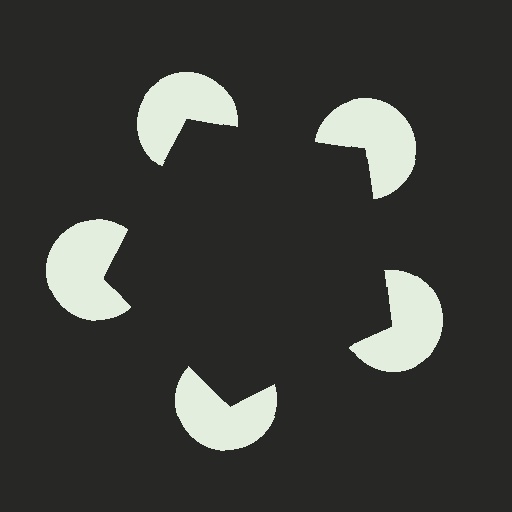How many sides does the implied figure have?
5 sides.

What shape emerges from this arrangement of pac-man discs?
An illusory pentagon — its edges are inferred from the aligned wedge cuts in the pac-man discs, not physically drawn.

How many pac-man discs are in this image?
There are 5 — one at each vertex of the illusory pentagon.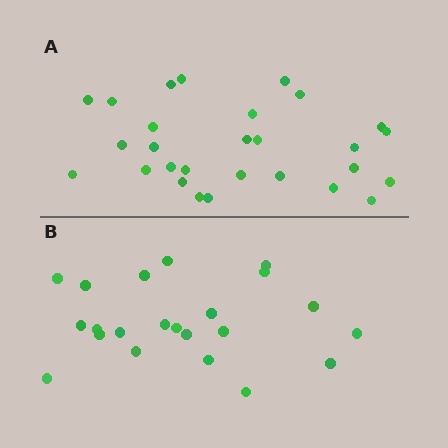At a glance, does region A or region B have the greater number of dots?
Region A (the top region) has more dots.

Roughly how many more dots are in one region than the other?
Region A has about 6 more dots than region B.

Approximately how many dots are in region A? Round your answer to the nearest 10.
About 30 dots. (The exact count is 28, which rounds to 30.)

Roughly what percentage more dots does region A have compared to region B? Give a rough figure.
About 25% more.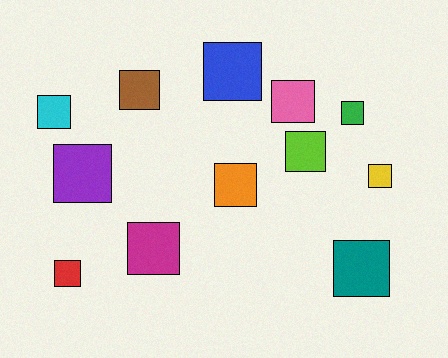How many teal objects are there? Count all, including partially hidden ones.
There is 1 teal object.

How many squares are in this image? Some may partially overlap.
There are 12 squares.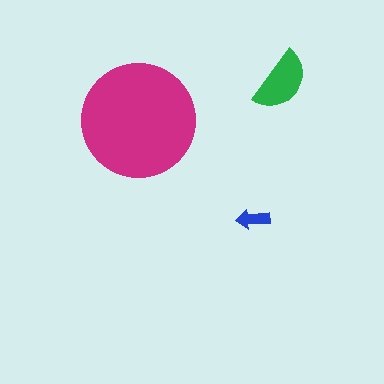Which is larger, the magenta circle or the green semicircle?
The magenta circle.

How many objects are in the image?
There are 3 objects in the image.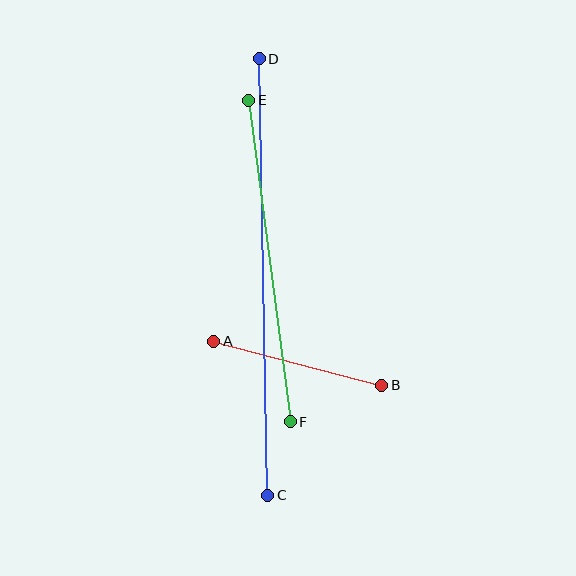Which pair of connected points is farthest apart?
Points C and D are farthest apart.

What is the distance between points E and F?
The distance is approximately 324 pixels.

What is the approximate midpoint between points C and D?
The midpoint is at approximately (263, 277) pixels.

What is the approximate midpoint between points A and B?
The midpoint is at approximately (298, 363) pixels.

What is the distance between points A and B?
The distance is approximately 174 pixels.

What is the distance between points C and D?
The distance is approximately 437 pixels.